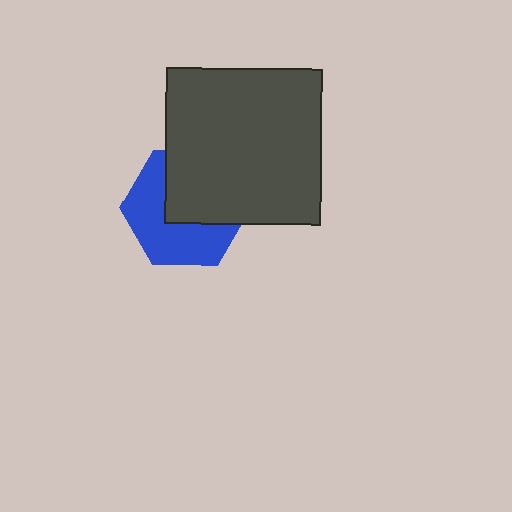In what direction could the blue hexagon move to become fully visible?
The blue hexagon could move toward the lower-left. That would shift it out from behind the dark gray square entirely.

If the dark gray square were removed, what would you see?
You would see the complete blue hexagon.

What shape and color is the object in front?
The object in front is a dark gray square.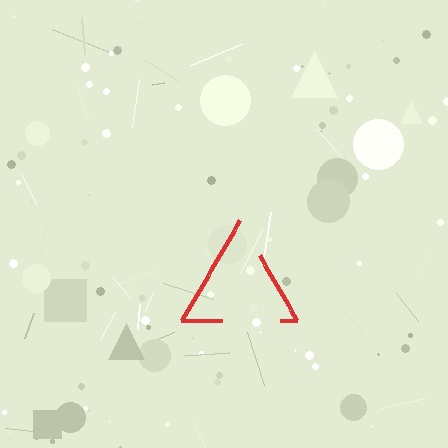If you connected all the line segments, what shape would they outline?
They would outline a triangle.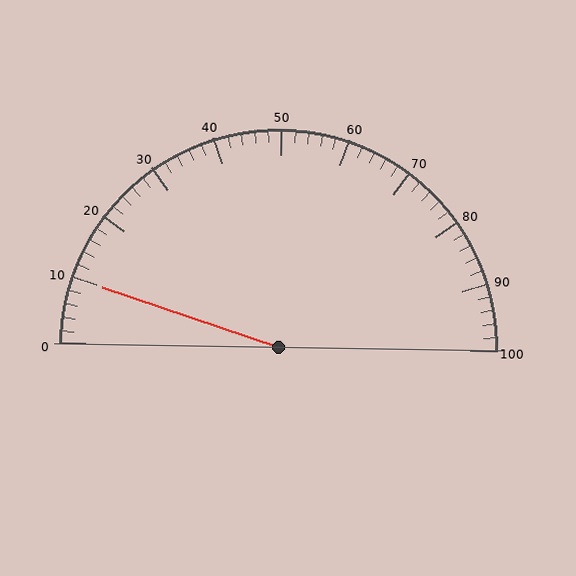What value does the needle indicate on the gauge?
The needle indicates approximately 10.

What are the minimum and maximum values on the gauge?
The gauge ranges from 0 to 100.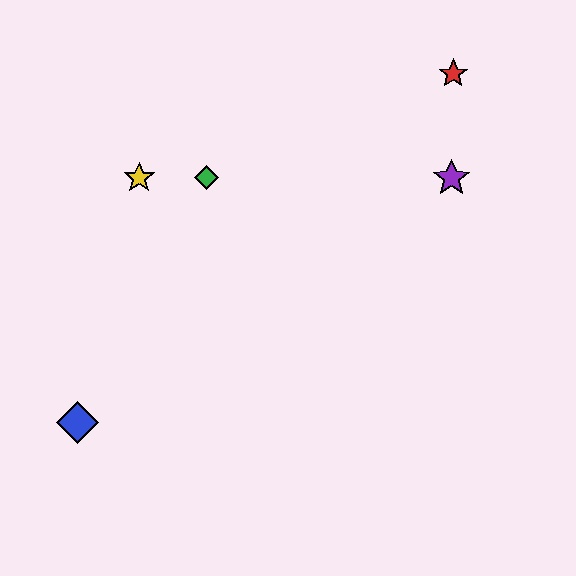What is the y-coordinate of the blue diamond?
The blue diamond is at y≈422.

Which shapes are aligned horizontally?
The green diamond, the yellow star, the purple star are aligned horizontally.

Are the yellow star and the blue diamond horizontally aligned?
No, the yellow star is at y≈178 and the blue diamond is at y≈422.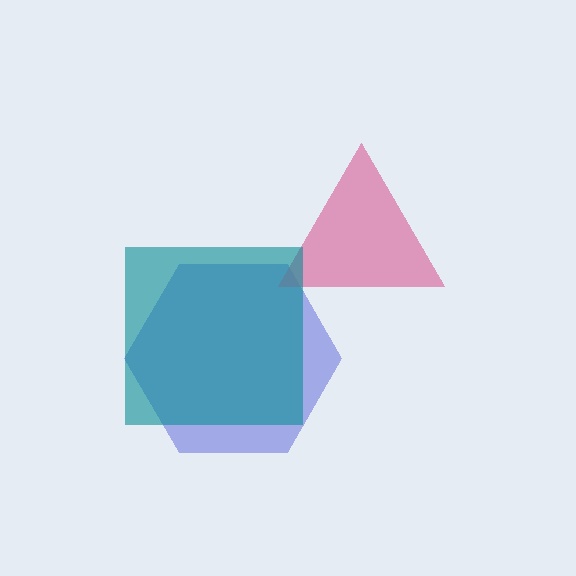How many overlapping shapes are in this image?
There are 3 overlapping shapes in the image.